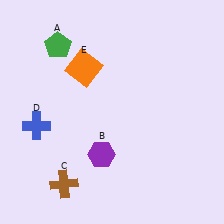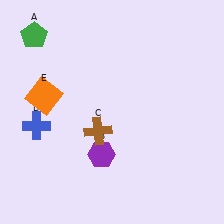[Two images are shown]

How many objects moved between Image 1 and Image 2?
3 objects moved between the two images.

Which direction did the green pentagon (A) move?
The green pentagon (A) moved left.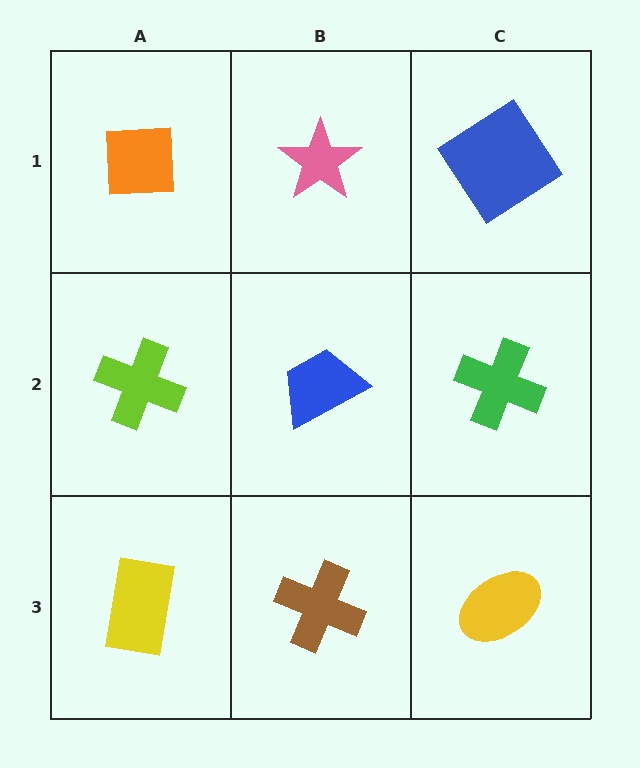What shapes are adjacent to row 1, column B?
A blue trapezoid (row 2, column B), an orange square (row 1, column A), a blue diamond (row 1, column C).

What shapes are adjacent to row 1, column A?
A lime cross (row 2, column A), a pink star (row 1, column B).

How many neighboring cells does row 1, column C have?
2.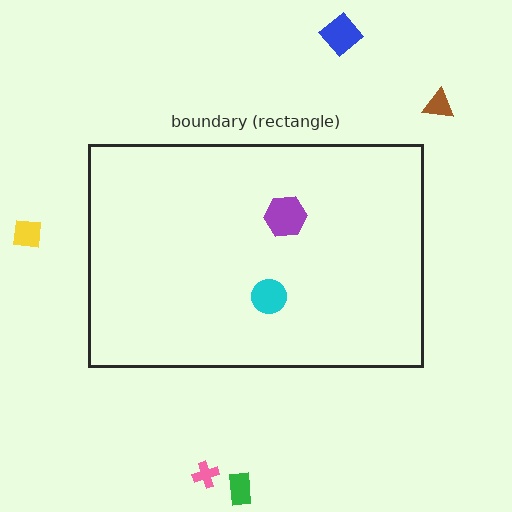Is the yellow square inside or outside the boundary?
Outside.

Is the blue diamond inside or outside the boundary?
Outside.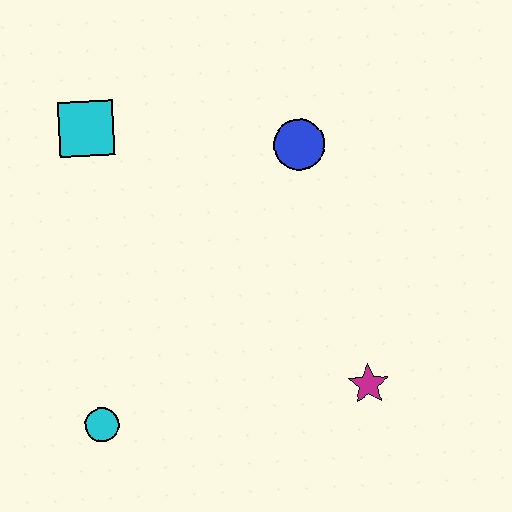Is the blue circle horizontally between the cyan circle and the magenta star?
Yes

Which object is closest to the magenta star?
The blue circle is closest to the magenta star.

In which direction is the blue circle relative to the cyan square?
The blue circle is to the right of the cyan square.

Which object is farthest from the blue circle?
The cyan circle is farthest from the blue circle.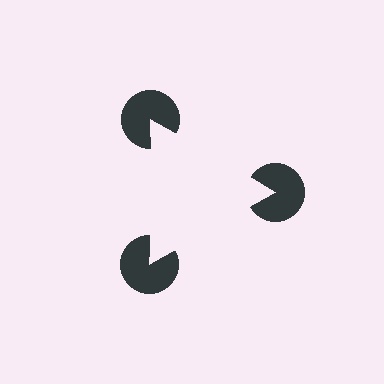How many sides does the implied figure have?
3 sides.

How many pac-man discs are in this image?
There are 3 — one at each vertex of the illusory triangle.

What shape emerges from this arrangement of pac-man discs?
An illusory triangle — its edges are inferred from the aligned wedge cuts in the pac-man discs, not physically drawn.